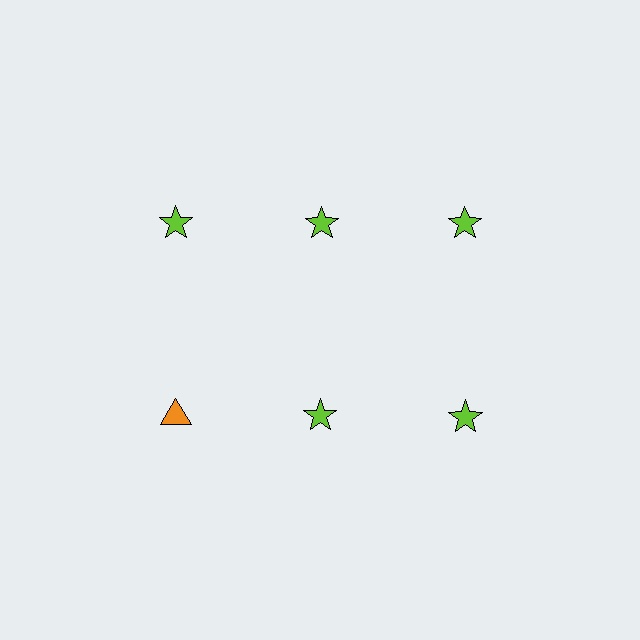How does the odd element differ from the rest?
It differs in both color (orange instead of lime) and shape (triangle instead of star).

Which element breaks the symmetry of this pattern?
The orange triangle in the second row, leftmost column breaks the symmetry. All other shapes are lime stars.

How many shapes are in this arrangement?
There are 6 shapes arranged in a grid pattern.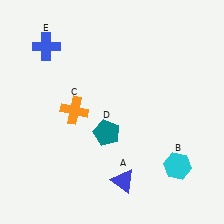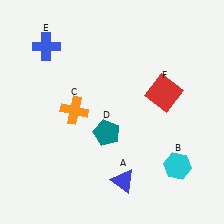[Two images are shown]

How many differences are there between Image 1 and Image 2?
There is 1 difference between the two images.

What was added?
A red square (F) was added in Image 2.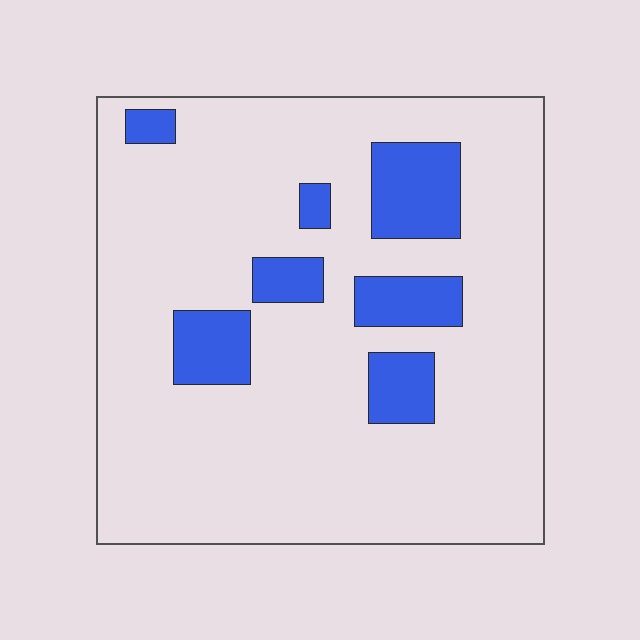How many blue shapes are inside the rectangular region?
7.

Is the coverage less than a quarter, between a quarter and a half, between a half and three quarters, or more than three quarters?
Less than a quarter.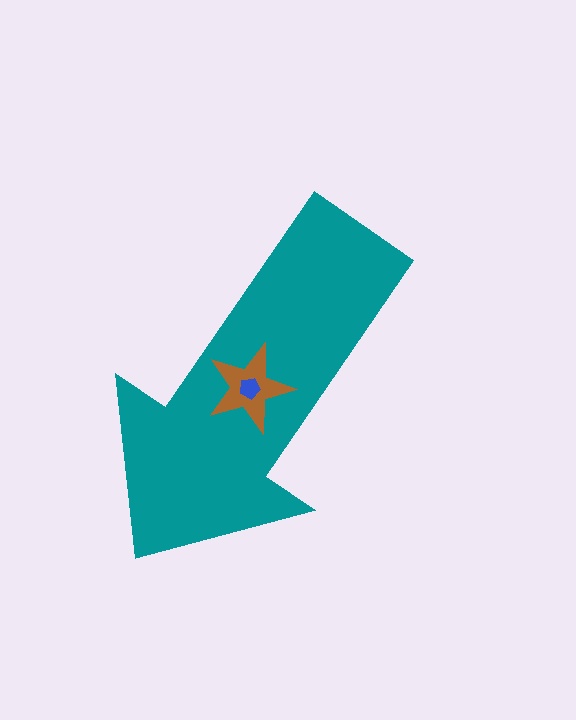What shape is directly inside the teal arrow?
The brown star.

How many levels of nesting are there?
3.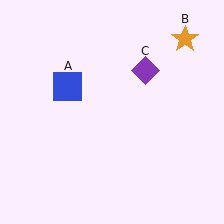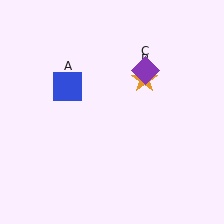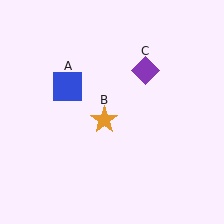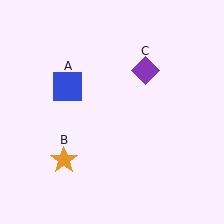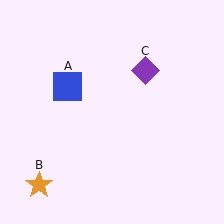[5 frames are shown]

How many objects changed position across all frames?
1 object changed position: orange star (object B).